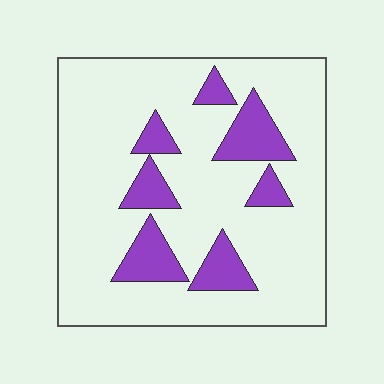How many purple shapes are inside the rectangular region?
7.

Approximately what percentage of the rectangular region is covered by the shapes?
Approximately 20%.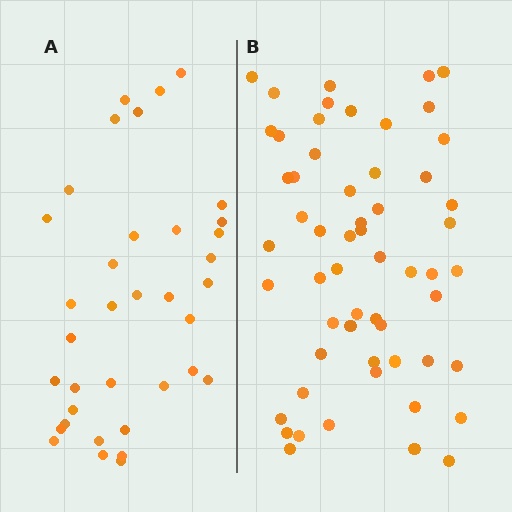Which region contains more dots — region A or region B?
Region B (the right region) has more dots.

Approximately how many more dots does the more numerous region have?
Region B has approximately 20 more dots than region A.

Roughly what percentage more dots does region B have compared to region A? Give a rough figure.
About 60% more.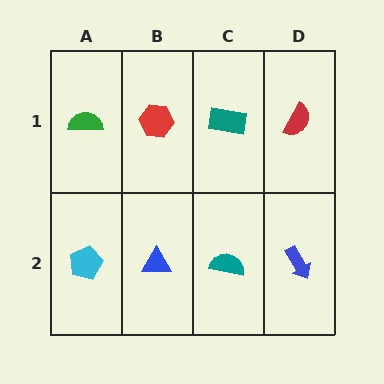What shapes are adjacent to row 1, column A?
A cyan pentagon (row 2, column A), a red hexagon (row 1, column B).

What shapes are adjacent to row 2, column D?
A red semicircle (row 1, column D), a teal semicircle (row 2, column C).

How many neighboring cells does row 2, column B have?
3.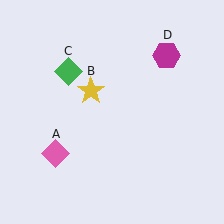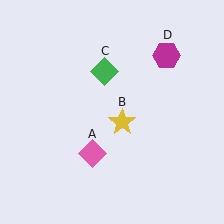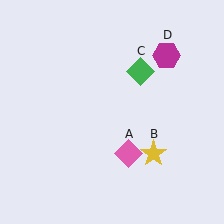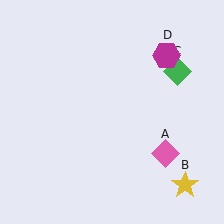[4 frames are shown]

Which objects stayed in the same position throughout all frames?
Magenta hexagon (object D) remained stationary.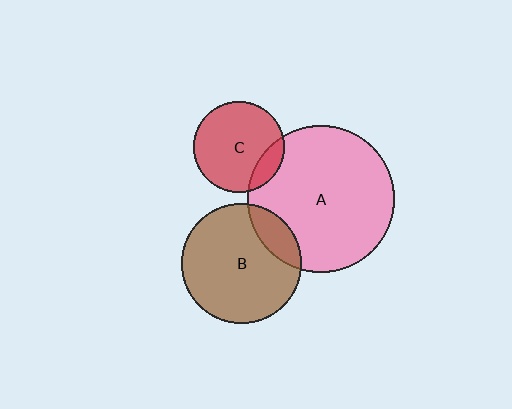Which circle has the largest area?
Circle A (pink).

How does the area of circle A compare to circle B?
Approximately 1.5 times.